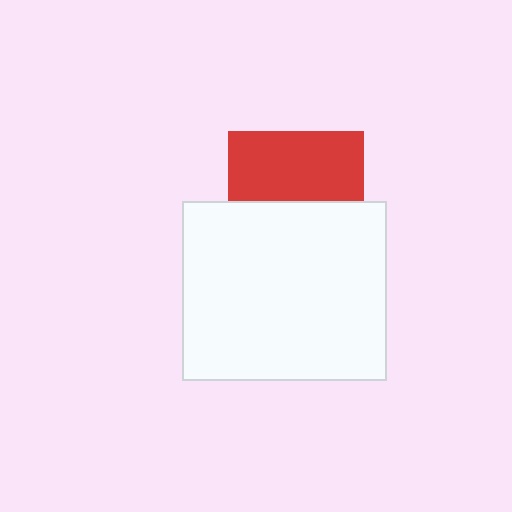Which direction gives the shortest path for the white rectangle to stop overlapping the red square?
Moving down gives the shortest separation.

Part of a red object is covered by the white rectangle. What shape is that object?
It is a square.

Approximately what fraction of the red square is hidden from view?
Roughly 48% of the red square is hidden behind the white rectangle.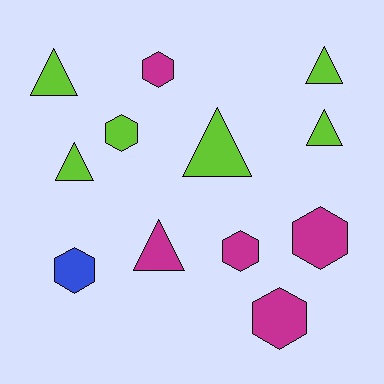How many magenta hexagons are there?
There are 4 magenta hexagons.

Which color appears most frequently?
Lime, with 6 objects.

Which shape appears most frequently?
Triangle, with 6 objects.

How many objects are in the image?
There are 12 objects.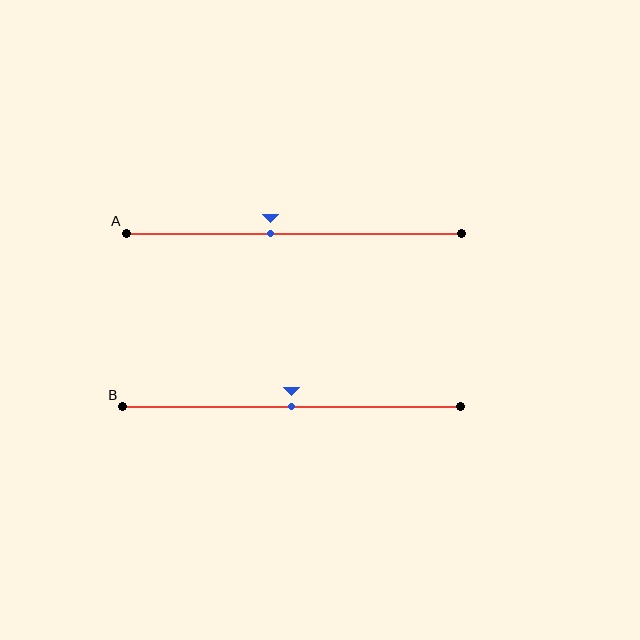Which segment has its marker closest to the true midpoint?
Segment B has its marker closest to the true midpoint.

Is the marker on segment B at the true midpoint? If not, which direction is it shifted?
Yes, the marker on segment B is at the true midpoint.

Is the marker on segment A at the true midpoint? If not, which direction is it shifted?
No, the marker on segment A is shifted to the left by about 7% of the segment length.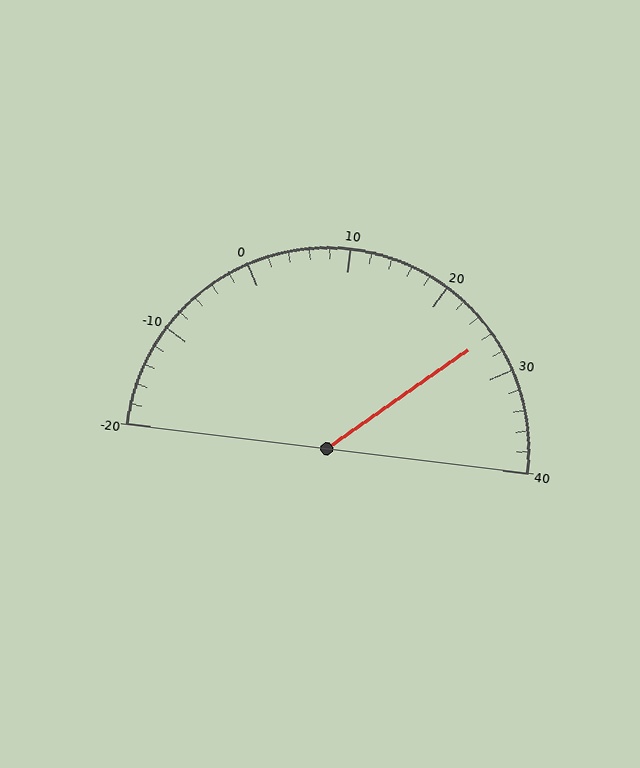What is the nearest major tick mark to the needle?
The nearest major tick mark is 30.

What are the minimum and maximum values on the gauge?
The gauge ranges from -20 to 40.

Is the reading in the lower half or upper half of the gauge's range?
The reading is in the upper half of the range (-20 to 40).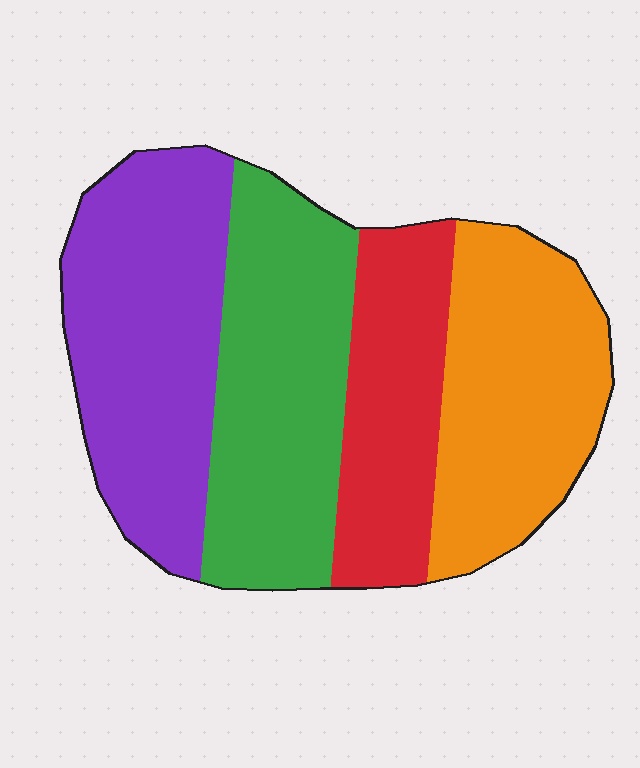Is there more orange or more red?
Orange.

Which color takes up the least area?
Red, at roughly 20%.